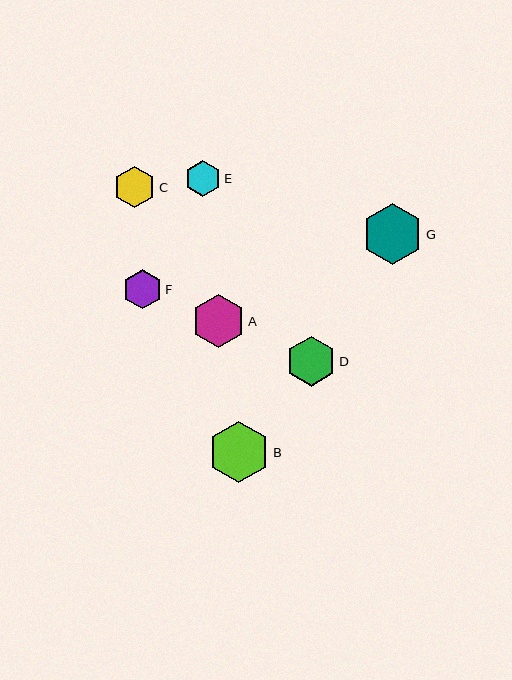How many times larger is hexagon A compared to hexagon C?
Hexagon A is approximately 1.3 times the size of hexagon C.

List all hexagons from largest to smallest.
From largest to smallest: B, G, A, D, C, F, E.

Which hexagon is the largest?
Hexagon B is the largest with a size of approximately 62 pixels.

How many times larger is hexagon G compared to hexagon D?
Hexagon G is approximately 1.2 times the size of hexagon D.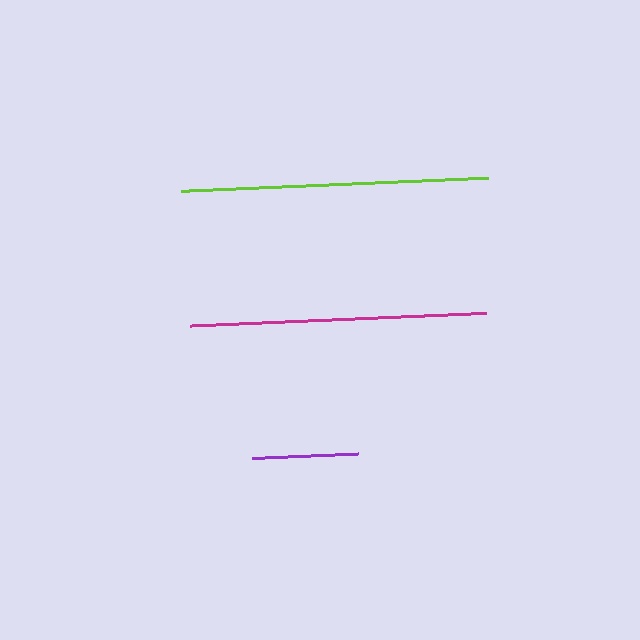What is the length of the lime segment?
The lime segment is approximately 307 pixels long.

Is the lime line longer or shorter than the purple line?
The lime line is longer than the purple line.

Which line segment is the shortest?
The purple line is the shortest at approximately 106 pixels.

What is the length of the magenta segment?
The magenta segment is approximately 296 pixels long.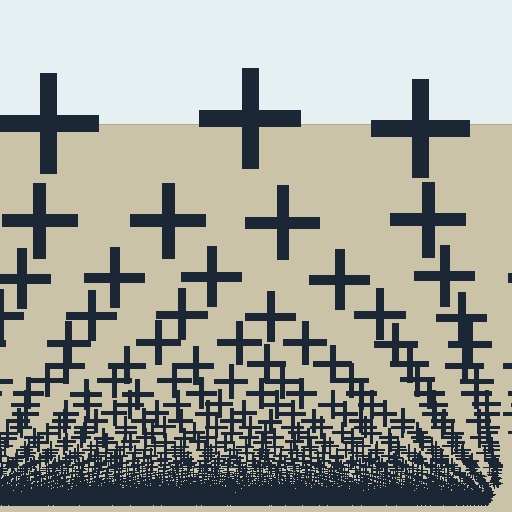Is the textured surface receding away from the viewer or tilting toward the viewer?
The surface appears to tilt toward the viewer. Texture elements get larger and sparser toward the top.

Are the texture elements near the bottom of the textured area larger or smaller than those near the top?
Smaller. The gradient is inverted — elements near the bottom are smaller and denser.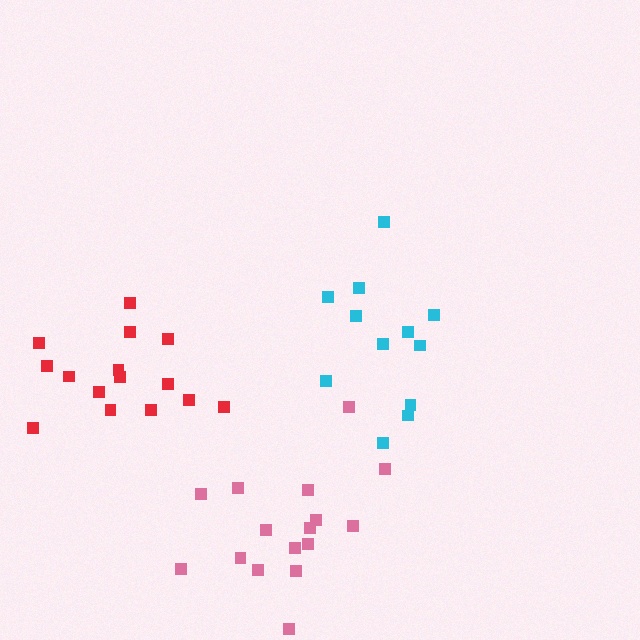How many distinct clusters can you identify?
There are 3 distinct clusters.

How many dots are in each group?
Group 1: 12 dots, Group 2: 15 dots, Group 3: 16 dots (43 total).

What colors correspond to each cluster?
The clusters are colored: cyan, red, pink.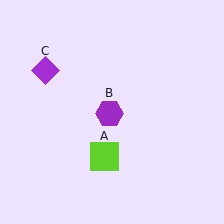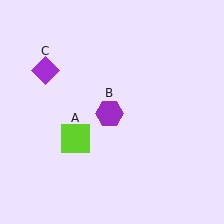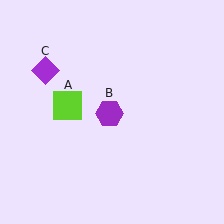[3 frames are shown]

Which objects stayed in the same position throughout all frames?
Purple hexagon (object B) and purple diamond (object C) remained stationary.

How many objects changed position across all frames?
1 object changed position: lime square (object A).